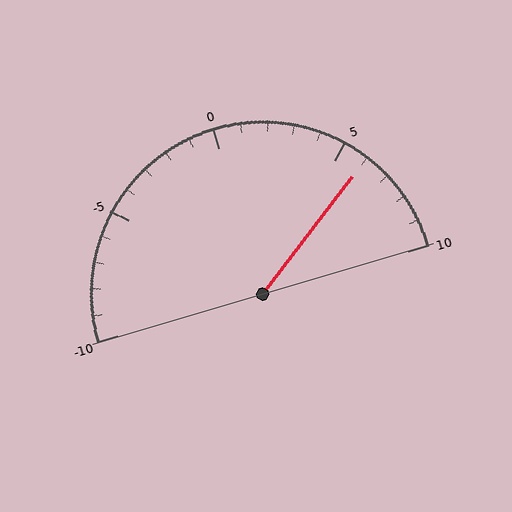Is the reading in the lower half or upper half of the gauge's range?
The reading is in the upper half of the range (-10 to 10).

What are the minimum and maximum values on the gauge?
The gauge ranges from -10 to 10.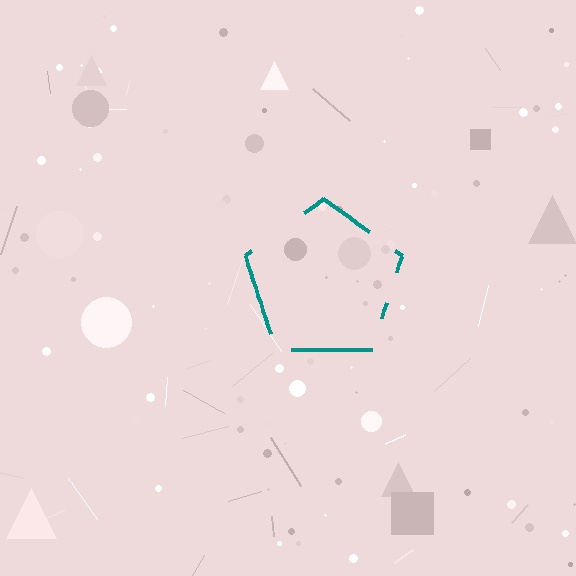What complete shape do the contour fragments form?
The contour fragments form a pentagon.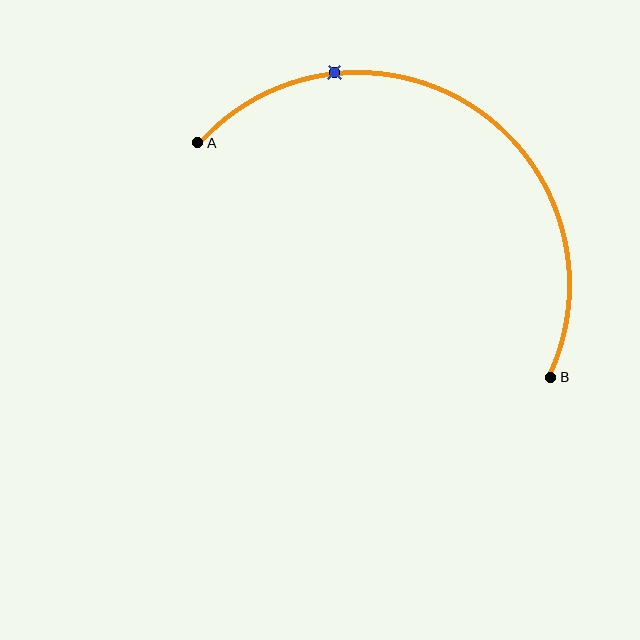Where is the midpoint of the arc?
The arc midpoint is the point on the curve farthest from the straight line joining A and B. It sits above that line.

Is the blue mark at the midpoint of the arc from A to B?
No. The blue mark lies on the arc but is closer to endpoint A. The arc midpoint would be at the point on the curve equidistant along the arc from both A and B.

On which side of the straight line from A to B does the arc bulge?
The arc bulges above the straight line connecting A and B.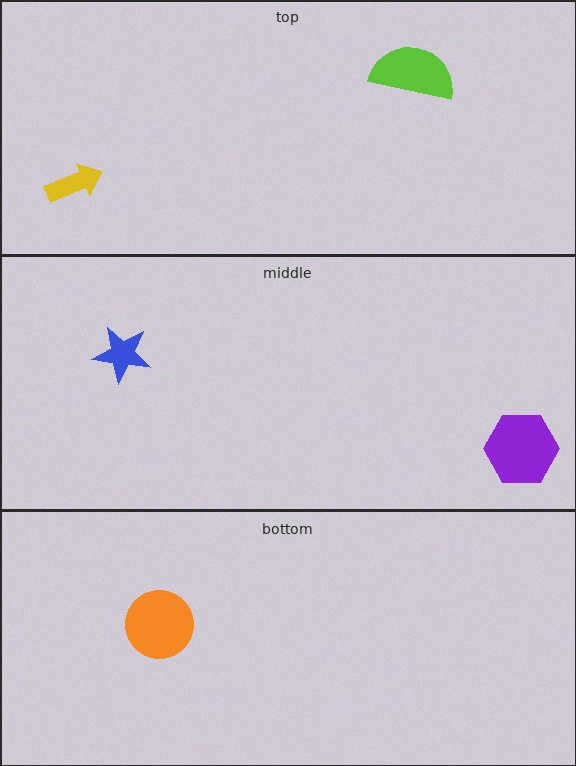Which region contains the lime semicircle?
The top region.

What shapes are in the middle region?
The purple hexagon, the blue star.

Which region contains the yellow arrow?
The top region.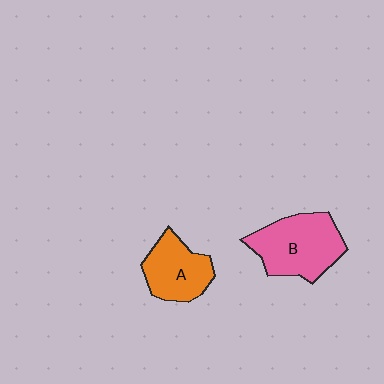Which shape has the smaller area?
Shape A (orange).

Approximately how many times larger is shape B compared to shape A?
Approximately 1.4 times.